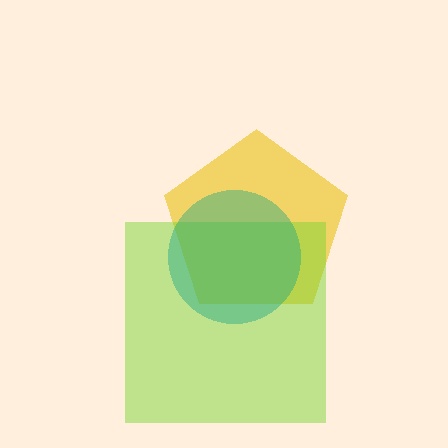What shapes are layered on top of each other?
The layered shapes are: a yellow pentagon, a lime square, a teal circle.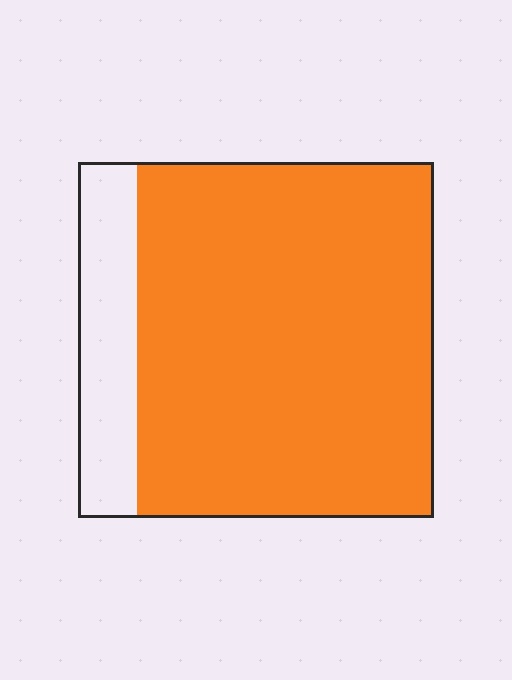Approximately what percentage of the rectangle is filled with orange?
Approximately 85%.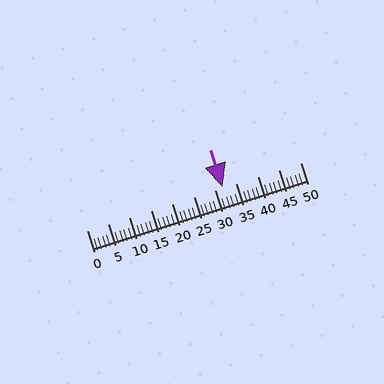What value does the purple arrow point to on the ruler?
The purple arrow points to approximately 32.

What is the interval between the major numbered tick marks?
The major tick marks are spaced 5 units apart.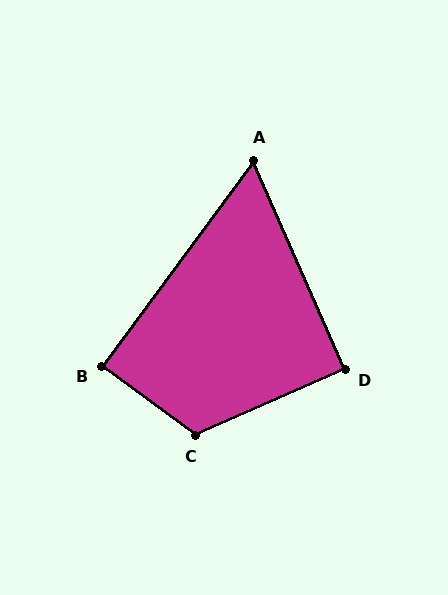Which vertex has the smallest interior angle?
A, at approximately 60 degrees.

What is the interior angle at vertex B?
Approximately 90 degrees (approximately right).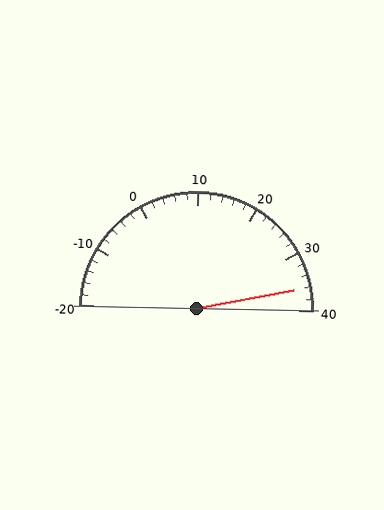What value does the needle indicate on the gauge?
The needle indicates approximately 36.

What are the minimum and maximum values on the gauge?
The gauge ranges from -20 to 40.